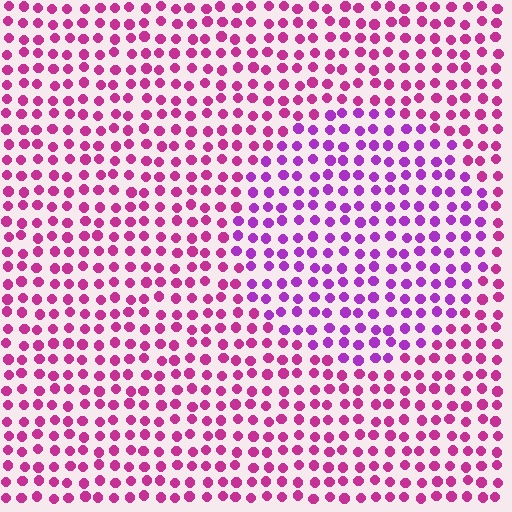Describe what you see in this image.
The image is filled with small magenta elements in a uniform arrangement. A circle-shaped region is visible where the elements are tinted to a slightly different hue, forming a subtle color boundary.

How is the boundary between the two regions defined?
The boundary is defined purely by a slight shift in hue (about 31 degrees). Spacing, size, and orientation are identical on both sides.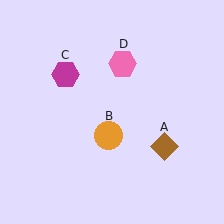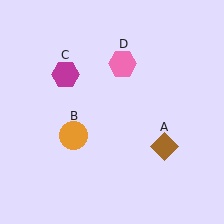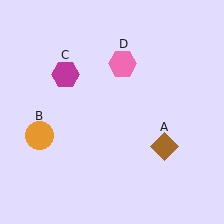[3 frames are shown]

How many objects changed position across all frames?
1 object changed position: orange circle (object B).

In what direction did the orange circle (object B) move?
The orange circle (object B) moved left.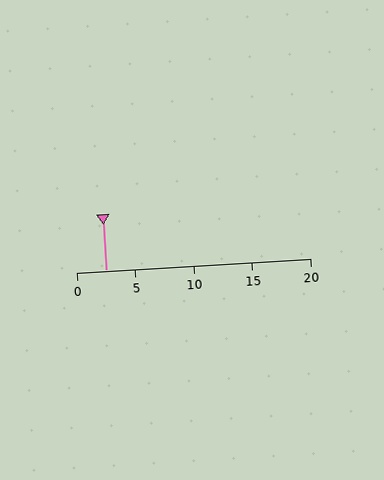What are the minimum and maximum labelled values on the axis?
The axis runs from 0 to 20.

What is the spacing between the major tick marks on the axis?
The major ticks are spaced 5 apart.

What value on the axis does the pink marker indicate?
The marker indicates approximately 2.5.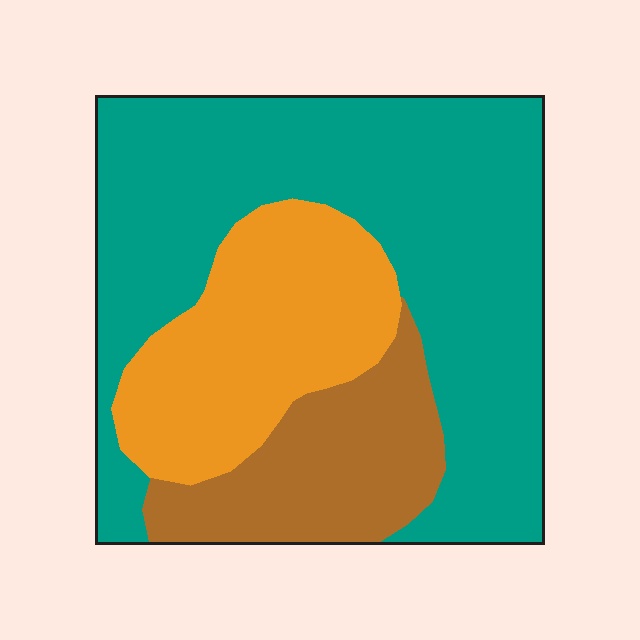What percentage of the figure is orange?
Orange takes up between a sixth and a third of the figure.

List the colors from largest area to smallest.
From largest to smallest: teal, orange, brown.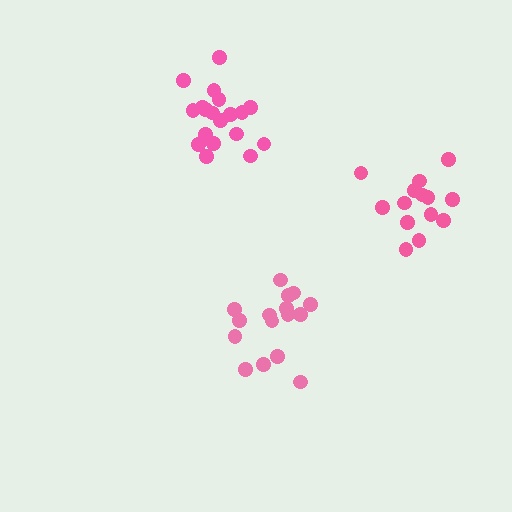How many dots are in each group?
Group 1: 14 dots, Group 2: 16 dots, Group 3: 19 dots (49 total).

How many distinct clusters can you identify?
There are 3 distinct clusters.